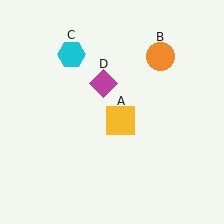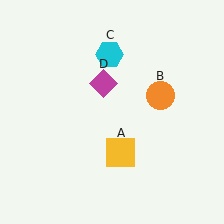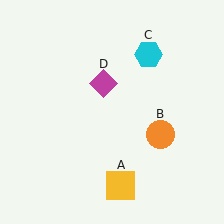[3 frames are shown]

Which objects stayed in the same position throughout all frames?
Magenta diamond (object D) remained stationary.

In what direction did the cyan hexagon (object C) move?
The cyan hexagon (object C) moved right.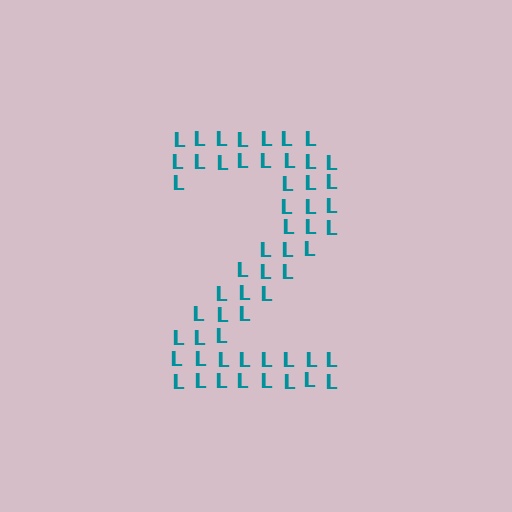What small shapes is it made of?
It is made of small letter L's.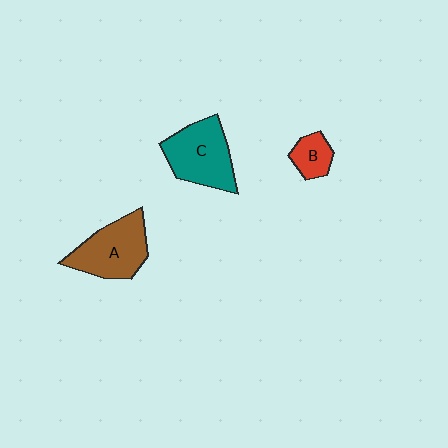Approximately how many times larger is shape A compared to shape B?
Approximately 2.5 times.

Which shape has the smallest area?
Shape B (red).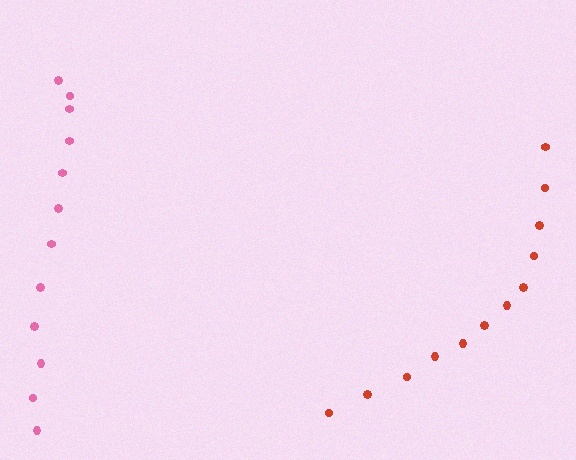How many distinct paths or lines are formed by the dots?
There are 2 distinct paths.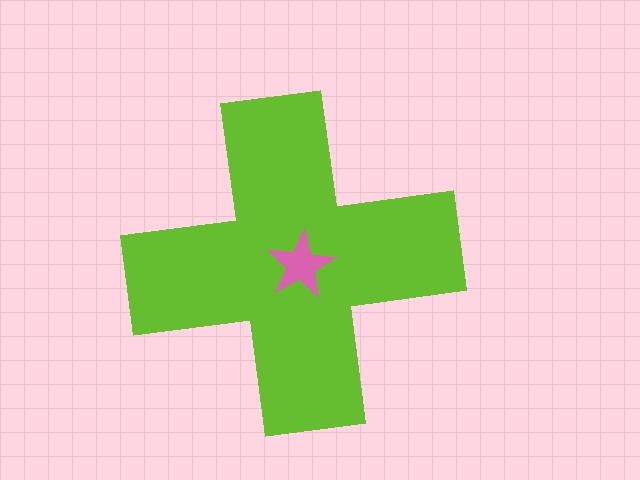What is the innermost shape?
The pink star.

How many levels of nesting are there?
2.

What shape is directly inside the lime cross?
The pink star.